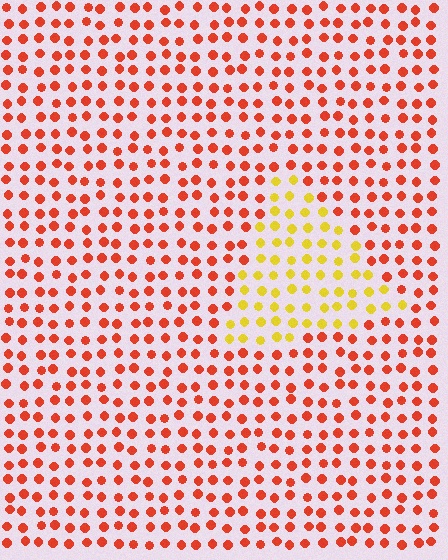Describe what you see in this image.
The image is filled with small red elements in a uniform arrangement. A triangle-shaped region is visible where the elements are tinted to a slightly different hue, forming a subtle color boundary.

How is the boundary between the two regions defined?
The boundary is defined purely by a slight shift in hue (about 48 degrees). Spacing, size, and orientation are identical on both sides.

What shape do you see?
I see a triangle.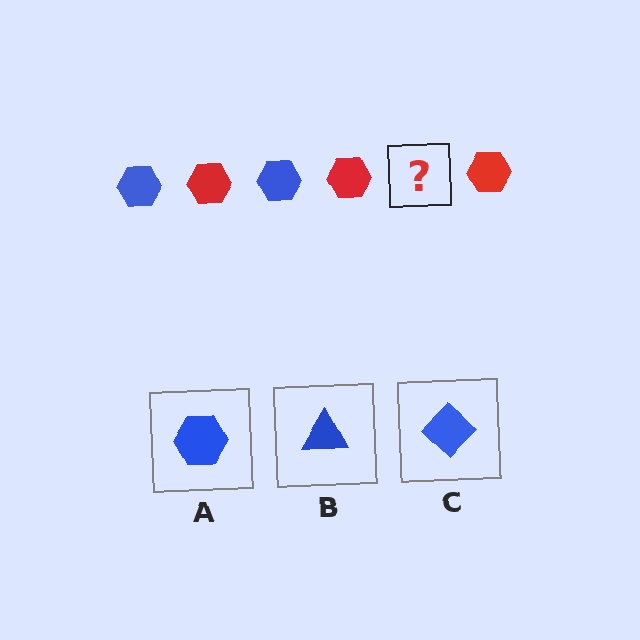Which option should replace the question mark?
Option A.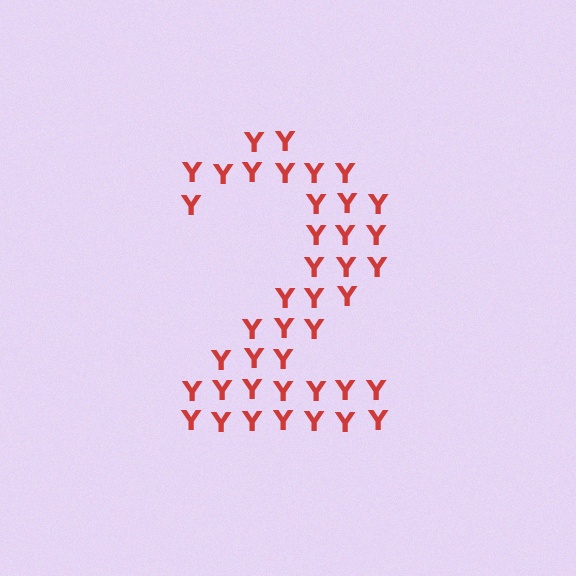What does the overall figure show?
The overall figure shows the digit 2.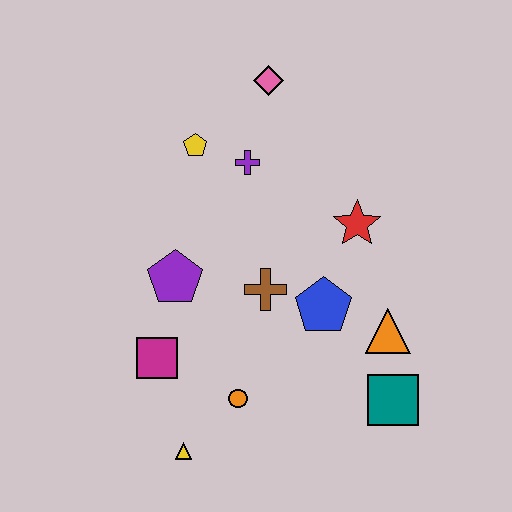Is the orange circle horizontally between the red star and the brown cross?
No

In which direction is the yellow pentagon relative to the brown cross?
The yellow pentagon is above the brown cross.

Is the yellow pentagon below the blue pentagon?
No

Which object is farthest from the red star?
The yellow triangle is farthest from the red star.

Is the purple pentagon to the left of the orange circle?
Yes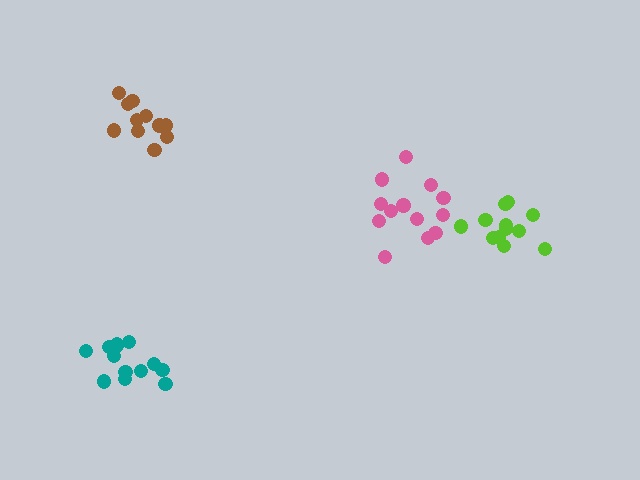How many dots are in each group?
Group 1: 11 dots, Group 2: 12 dots, Group 3: 13 dots, Group 4: 13 dots (49 total).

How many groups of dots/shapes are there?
There are 4 groups.